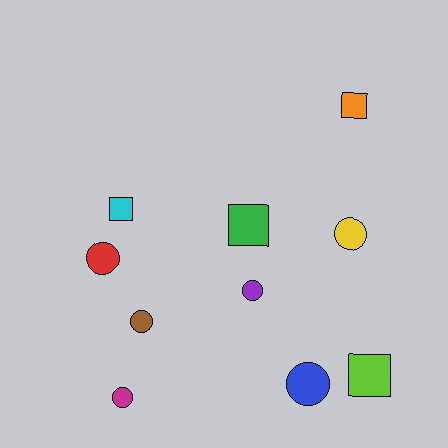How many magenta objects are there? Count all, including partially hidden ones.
There is 1 magenta object.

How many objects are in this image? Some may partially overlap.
There are 10 objects.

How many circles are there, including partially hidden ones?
There are 6 circles.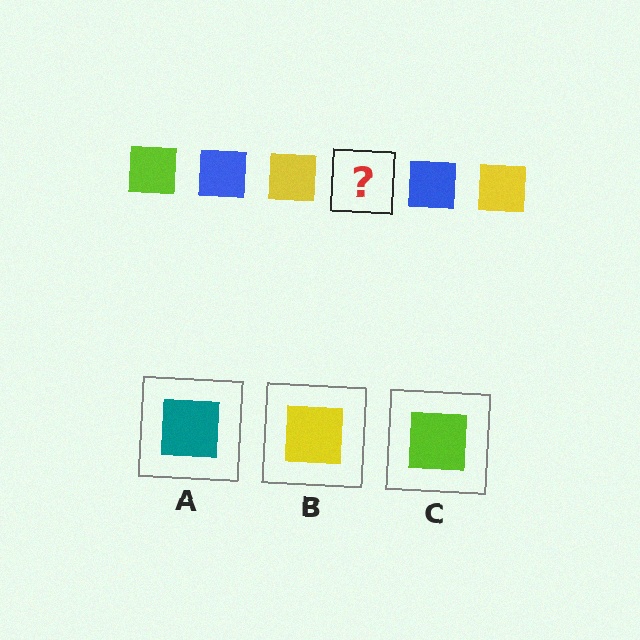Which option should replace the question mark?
Option C.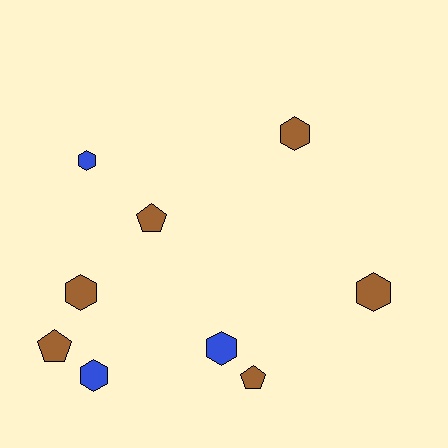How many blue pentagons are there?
There are no blue pentagons.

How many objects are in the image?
There are 9 objects.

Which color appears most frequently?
Brown, with 6 objects.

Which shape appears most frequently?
Hexagon, with 6 objects.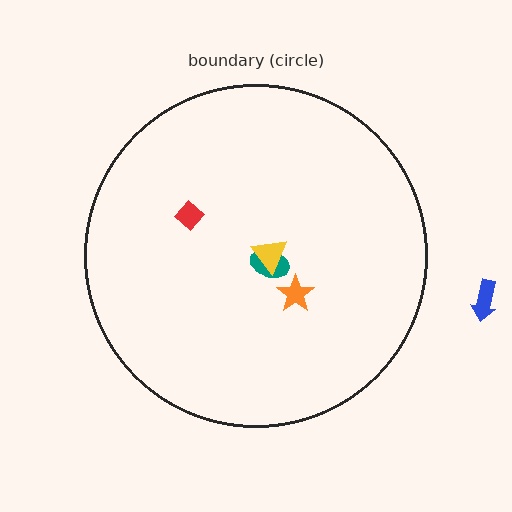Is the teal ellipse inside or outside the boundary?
Inside.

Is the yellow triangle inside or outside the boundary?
Inside.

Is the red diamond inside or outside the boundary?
Inside.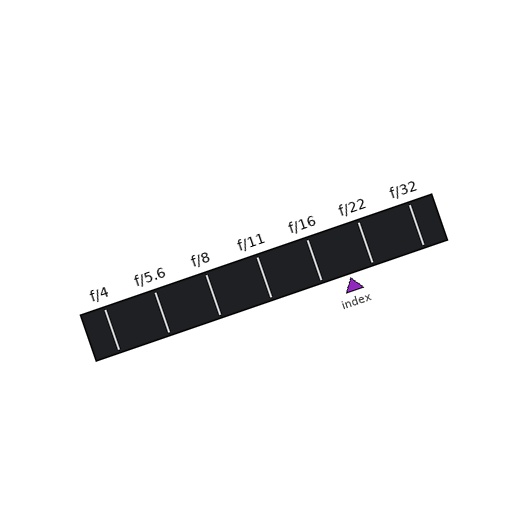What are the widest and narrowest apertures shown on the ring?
The widest aperture shown is f/4 and the narrowest is f/32.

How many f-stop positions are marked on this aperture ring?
There are 7 f-stop positions marked.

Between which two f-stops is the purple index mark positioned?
The index mark is between f/16 and f/22.